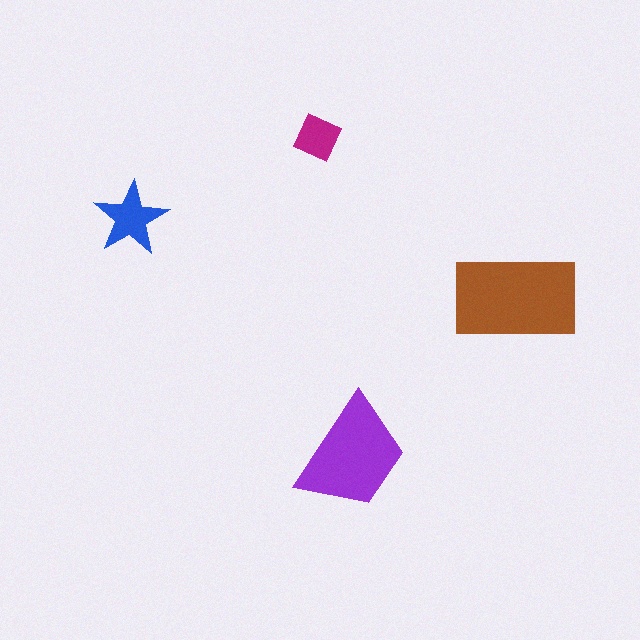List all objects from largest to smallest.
The brown rectangle, the purple trapezoid, the blue star, the magenta square.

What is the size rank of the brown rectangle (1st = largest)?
1st.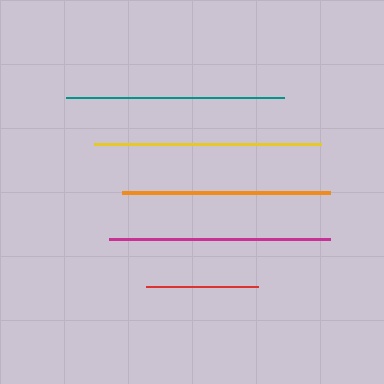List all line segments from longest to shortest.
From longest to shortest: yellow, magenta, teal, orange, red.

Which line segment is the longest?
The yellow line is the longest at approximately 227 pixels.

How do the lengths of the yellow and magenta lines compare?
The yellow and magenta lines are approximately the same length.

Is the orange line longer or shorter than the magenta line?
The magenta line is longer than the orange line.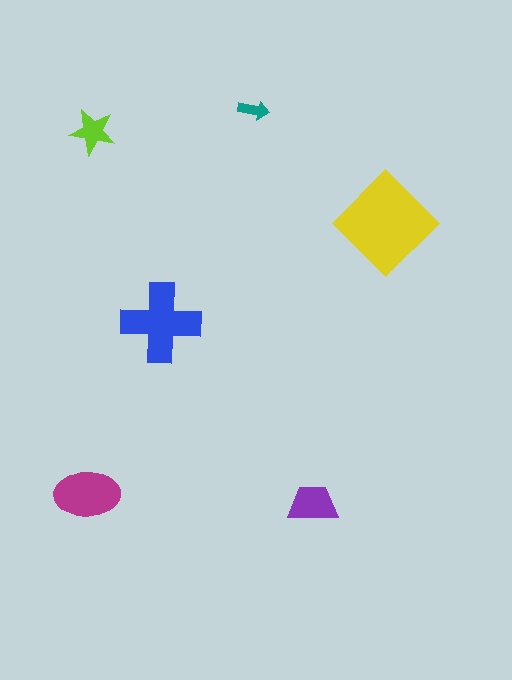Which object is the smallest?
The teal arrow.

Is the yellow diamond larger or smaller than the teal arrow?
Larger.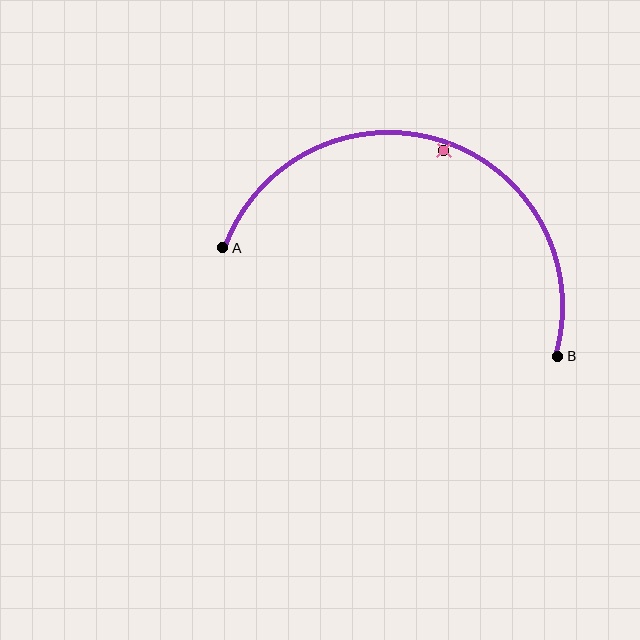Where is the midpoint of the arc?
The arc midpoint is the point on the curve farthest from the straight line joining A and B. It sits above that line.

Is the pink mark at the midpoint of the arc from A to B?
No — the pink mark does not lie on the arc at all. It sits slightly inside the curve.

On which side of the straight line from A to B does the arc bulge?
The arc bulges above the straight line connecting A and B.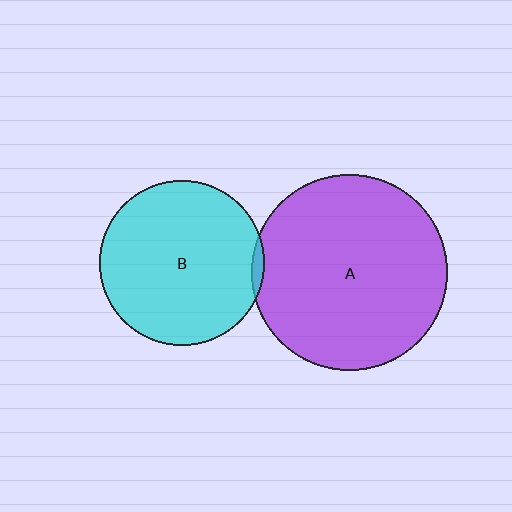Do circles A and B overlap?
Yes.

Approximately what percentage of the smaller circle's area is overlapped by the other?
Approximately 5%.